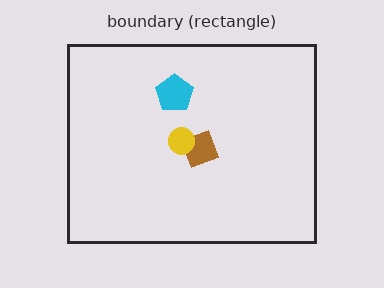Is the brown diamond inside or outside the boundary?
Inside.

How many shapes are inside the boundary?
3 inside, 0 outside.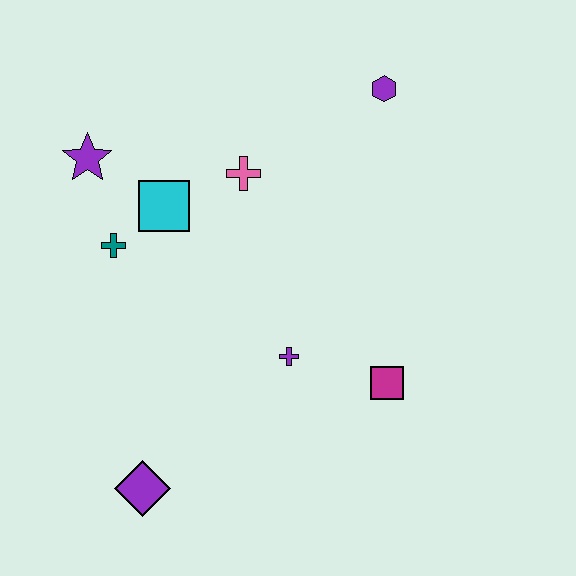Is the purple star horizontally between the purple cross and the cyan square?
No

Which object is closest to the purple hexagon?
The pink cross is closest to the purple hexagon.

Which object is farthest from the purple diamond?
The purple hexagon is farthest from the purple diamond.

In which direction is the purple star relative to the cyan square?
The purple star is to the left of the cyan square.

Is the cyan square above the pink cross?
No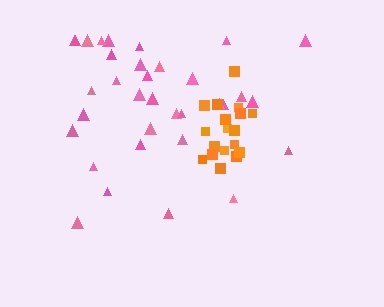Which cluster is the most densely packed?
Orange.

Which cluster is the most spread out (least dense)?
Pink.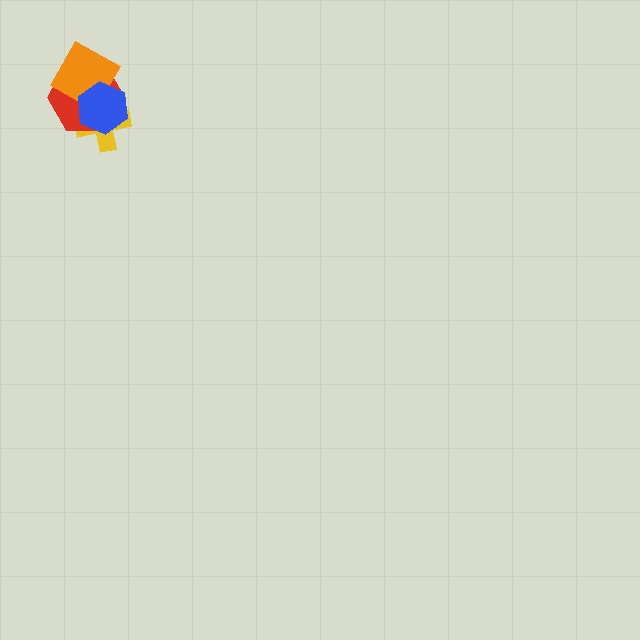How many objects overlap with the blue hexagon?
3 objects overlap with the blue hexagon.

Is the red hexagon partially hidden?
Yes, it is partially covered by another shape.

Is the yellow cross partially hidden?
Yes, it is partially covered by another shape.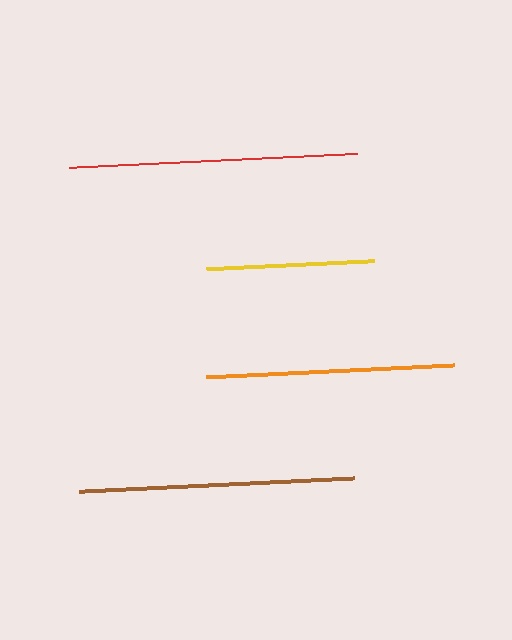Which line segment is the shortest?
The yellow line is the shortest at approximately 168 pixels.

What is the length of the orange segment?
The orange segment is approximately 249 pixels long.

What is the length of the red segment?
The red segment is approximately 288 pixels long.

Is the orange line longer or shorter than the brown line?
The brown line is longer than the orange line.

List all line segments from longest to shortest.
From longest to shortest: red, brown, orange, yellow.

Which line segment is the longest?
The red line is the longest at approximately 288 pixels.